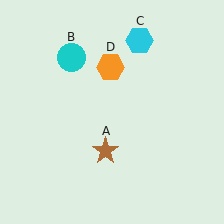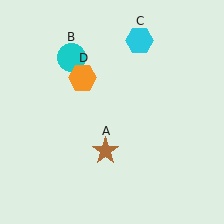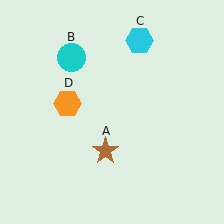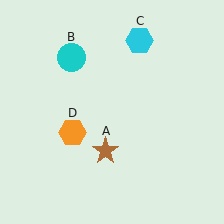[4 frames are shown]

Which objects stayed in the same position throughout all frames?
Brown star (object A) and cyan circle (object B) and cyan hexagon (object C) remained stationary.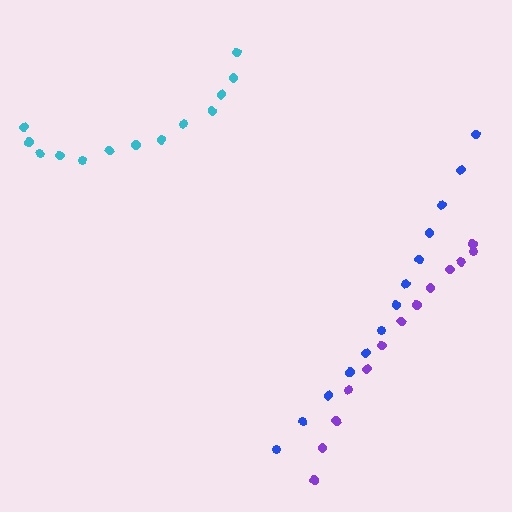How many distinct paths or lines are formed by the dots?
There are 3 distinct paths.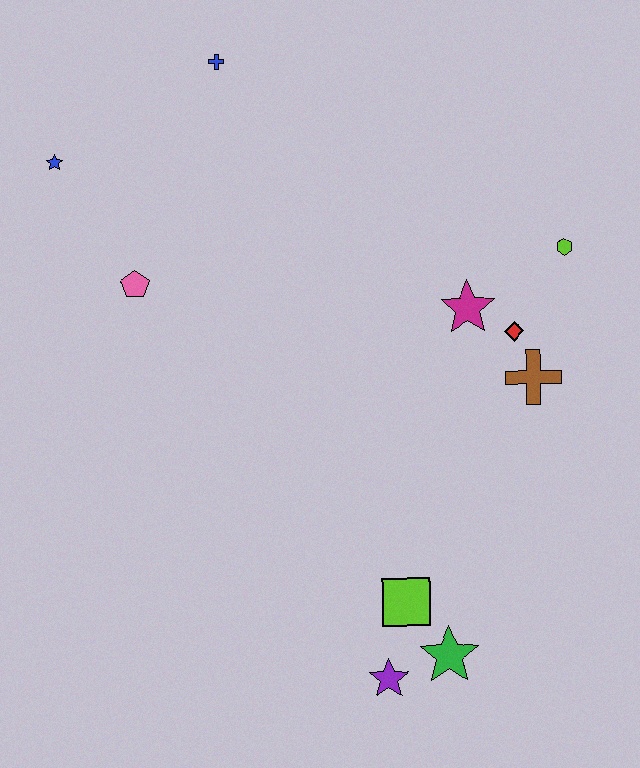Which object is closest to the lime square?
The green star is closest to the lime square.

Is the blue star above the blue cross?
No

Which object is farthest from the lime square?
The blue cross is farthest from the lime square.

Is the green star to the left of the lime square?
No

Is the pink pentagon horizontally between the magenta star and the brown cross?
No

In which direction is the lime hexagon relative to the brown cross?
The lime hexagon is above the brown cross.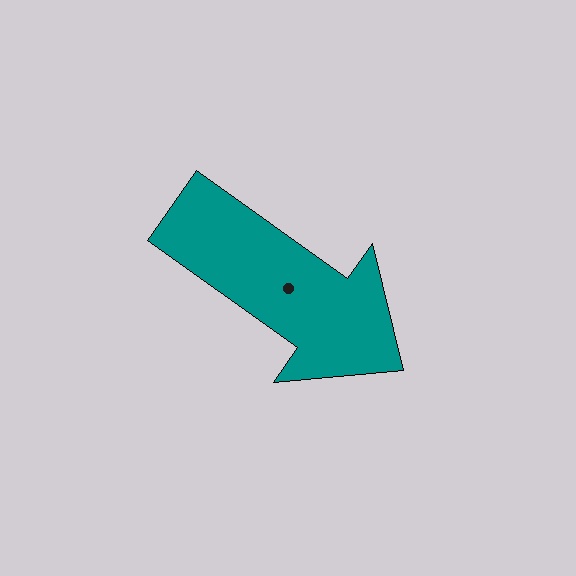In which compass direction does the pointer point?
Southeast.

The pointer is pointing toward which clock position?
Roughly 4 o'clock.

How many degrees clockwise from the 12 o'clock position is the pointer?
Approximately 126 degrees.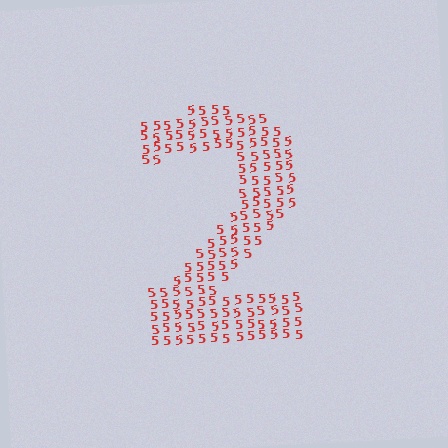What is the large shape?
The large shape is the digit 2.